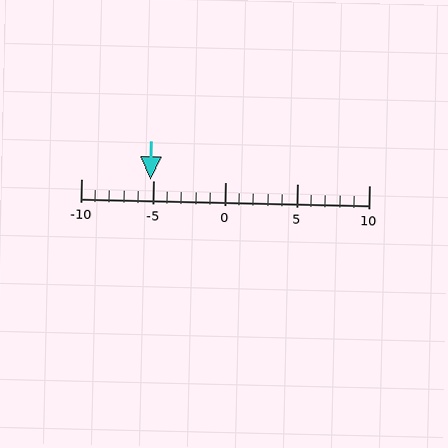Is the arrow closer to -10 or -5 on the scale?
The arrow is closer to -5.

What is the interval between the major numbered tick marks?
The major tick marks are spaced 5 units apart.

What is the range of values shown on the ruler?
The ruler shows values from -10 to 10.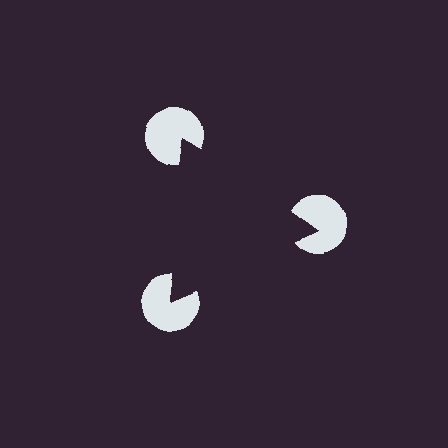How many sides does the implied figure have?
3 sides.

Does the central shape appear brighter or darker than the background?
It typically appears slightly darker than the background, even though no actual brightness change is drawn.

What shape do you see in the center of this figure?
An illusory triangle — its edges are inferred from the aligned wedge cuts in the pac-man discs, not physically drawn.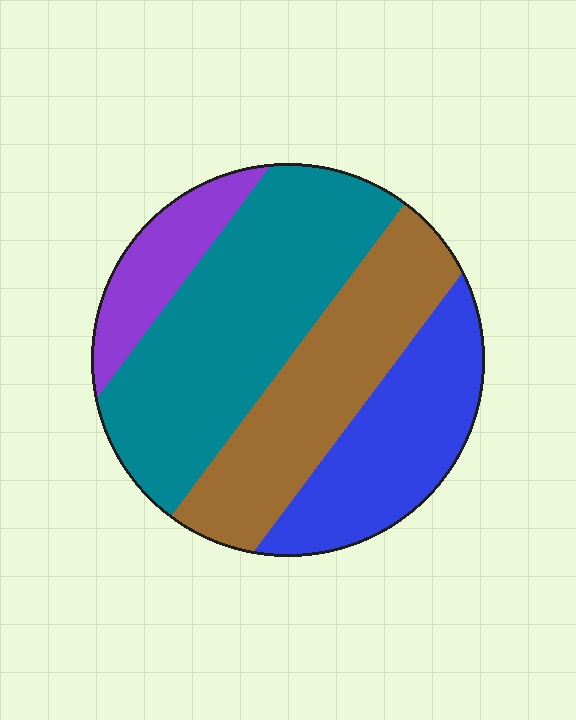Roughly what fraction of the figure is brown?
Brown covers 27% of the figure.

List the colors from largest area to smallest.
From largest to smallest: teal, brown, blue, purple.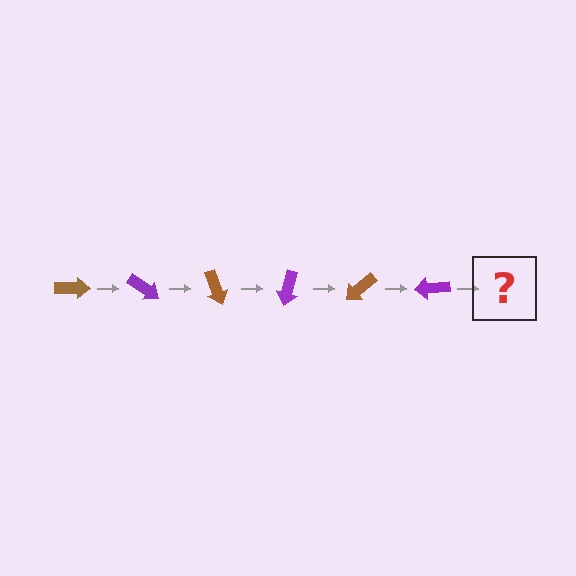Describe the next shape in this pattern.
It should be a brown arrow, rotated 210 degrees from the start.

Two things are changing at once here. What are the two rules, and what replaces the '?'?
The two rules are that it rotates 35 degrees each step and the color cycles through brown and purple. The '?' should be a brown arrow, rotated 210 degrees from the start.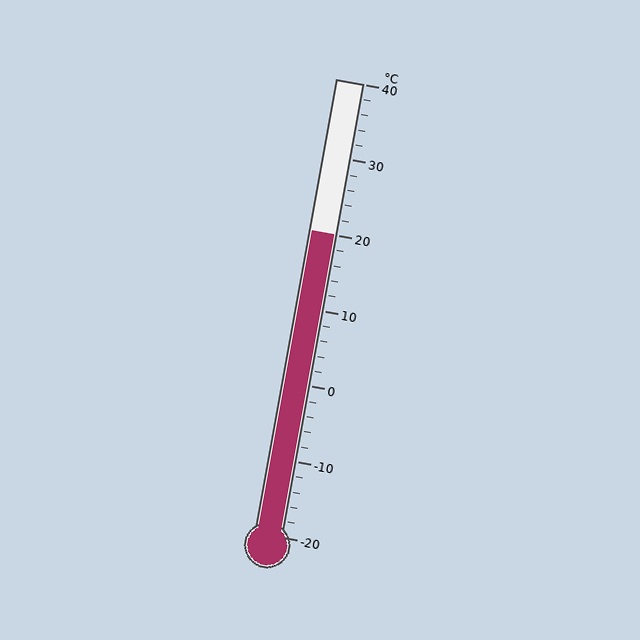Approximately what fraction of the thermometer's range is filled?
The thermometer is filled to approximately 65% of its range.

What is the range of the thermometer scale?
The thermometer scale ranges from -20°C to 40°C.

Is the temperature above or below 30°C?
The temperature is below 30°C.